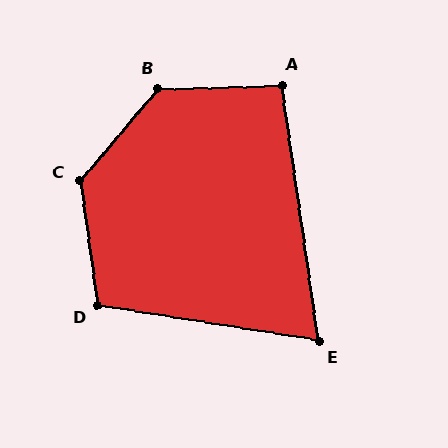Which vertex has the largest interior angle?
B, at approximately 132 degrees.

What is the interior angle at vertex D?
Approximately 107 degrees (obtuse).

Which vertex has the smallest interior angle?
E, at approximately 73 degrees.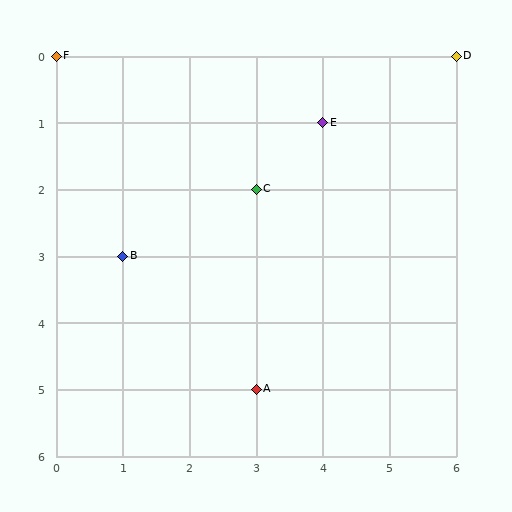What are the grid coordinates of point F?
Point F is at grid coordinates (0, 0).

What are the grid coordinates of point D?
Point D is at grid coordinates (6, 0).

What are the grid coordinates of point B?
Point B is at grid coordinates (1, 3).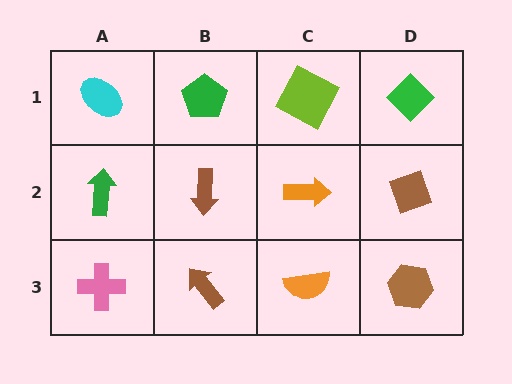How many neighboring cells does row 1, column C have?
3.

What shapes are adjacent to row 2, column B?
A green pentagon (row 1, column B), a brown arrow (row 3, column B), a green arrow (row 2, column A), an orange arrow (row 2, column C).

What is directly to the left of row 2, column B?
A green arrow.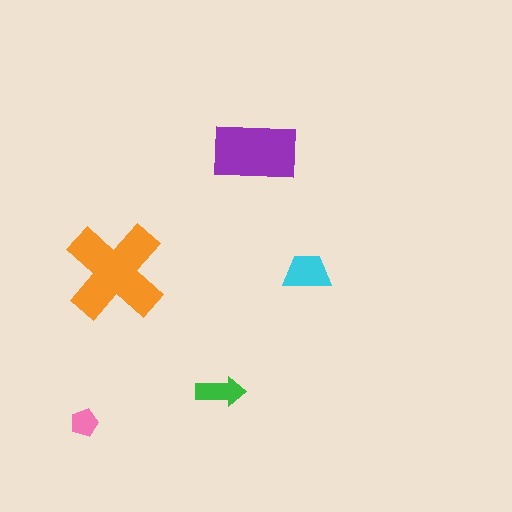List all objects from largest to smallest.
The orange cross, the purple rectangle, the cyan trapezoid, the green arrow, the pink pentagon.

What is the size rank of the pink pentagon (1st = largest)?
5th.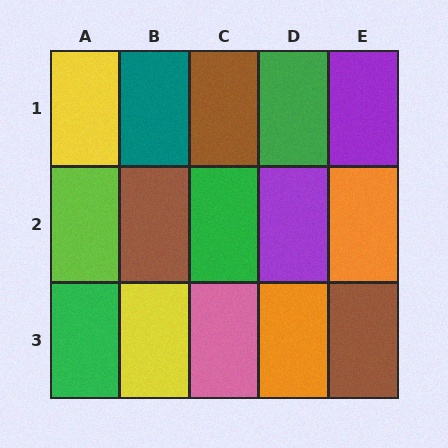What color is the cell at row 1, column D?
Green.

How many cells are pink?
1 cell is pink.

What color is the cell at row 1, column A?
Yellow.